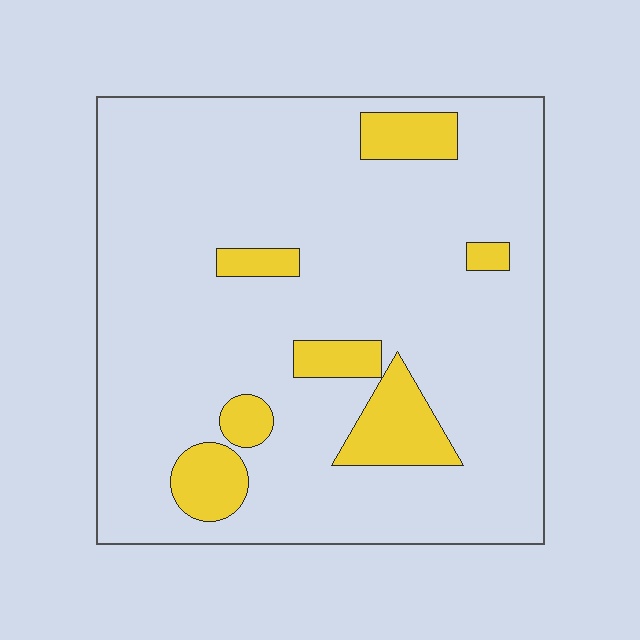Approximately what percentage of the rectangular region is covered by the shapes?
Approximately 15%.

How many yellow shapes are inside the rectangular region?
7.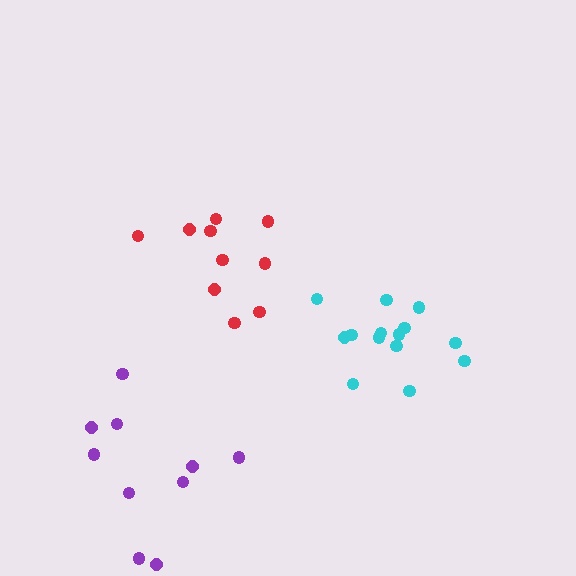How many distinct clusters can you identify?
There are 3 distinct clusters.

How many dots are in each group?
Group 1: 14 dots, Group 2: 10 dots, Group 3: 10 dots (34 total).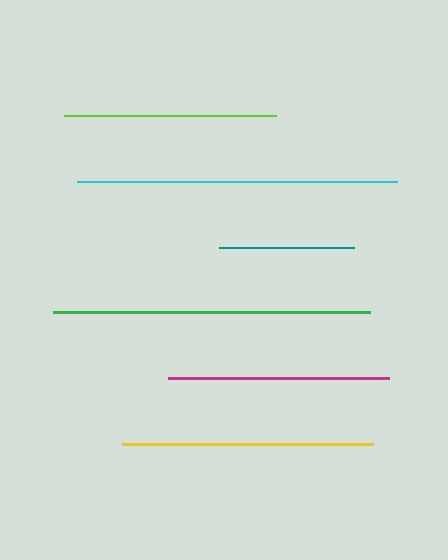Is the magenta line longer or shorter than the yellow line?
The yellow line is longer than the magenta line.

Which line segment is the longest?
The cyan line is the longest at approximately 321 pixels.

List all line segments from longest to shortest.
From longest to shortest: cyan, green, yellow, magenta, lime, teal.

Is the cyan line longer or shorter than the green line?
The cyan line is longer than the green line.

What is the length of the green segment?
The green segment is approximately 318 pixels long.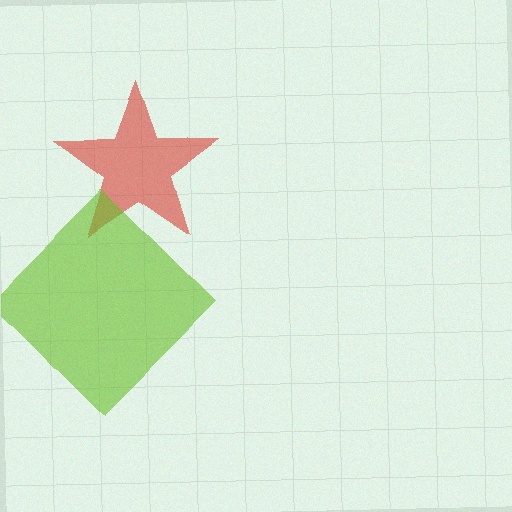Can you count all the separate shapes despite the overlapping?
Yes, there are 2 separate shapes.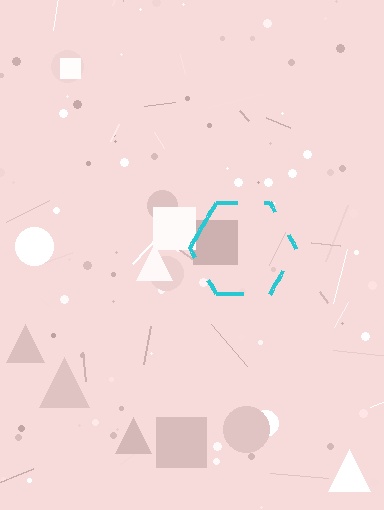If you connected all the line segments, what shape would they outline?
They would outline a hexagon.